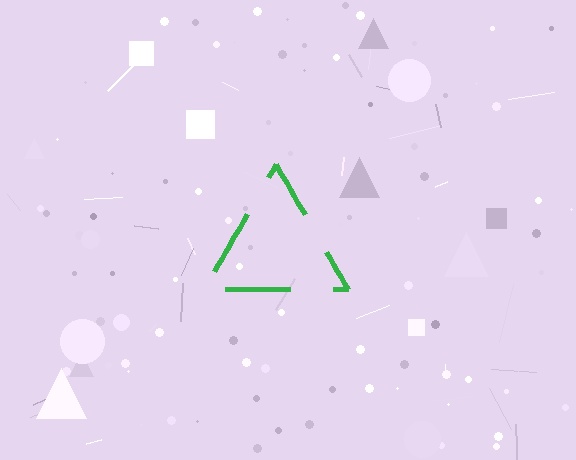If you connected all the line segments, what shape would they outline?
They would outline a triangle.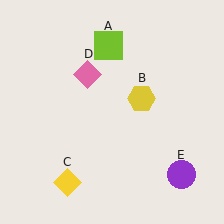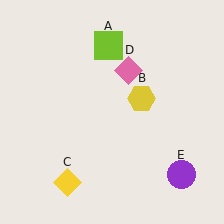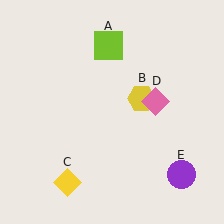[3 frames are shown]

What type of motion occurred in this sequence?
The pink diamond (object D) rotated clockwise around the center of the scene.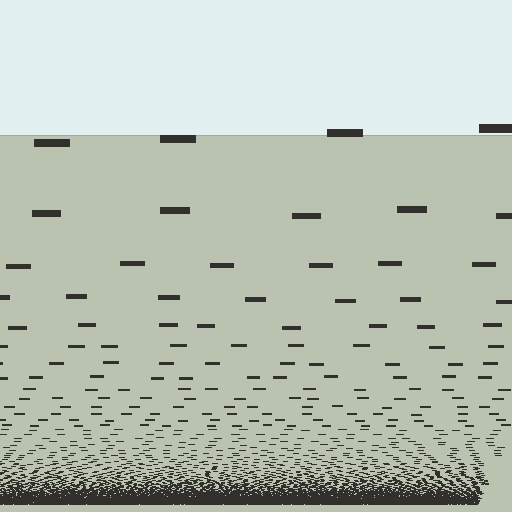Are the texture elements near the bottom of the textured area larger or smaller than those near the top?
Smaller. The gradient is inverted — elements near the bottom are smaller and denser.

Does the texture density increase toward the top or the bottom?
Density increases toward the bottom.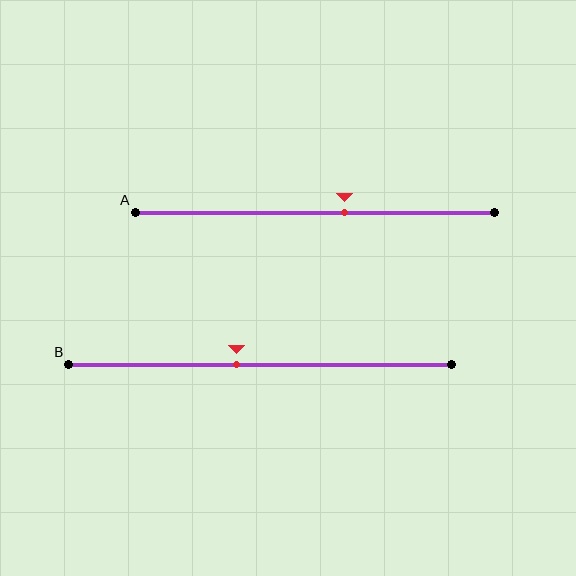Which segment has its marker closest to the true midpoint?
Segment B has its marker closest to the true midpoint.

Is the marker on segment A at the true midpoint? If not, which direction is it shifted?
No, the marker on segment A is shifted to the right by about 8% of the segment length.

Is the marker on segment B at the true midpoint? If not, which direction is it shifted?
No, the marker on segment B is shifted to the left by about 6% of the segment length.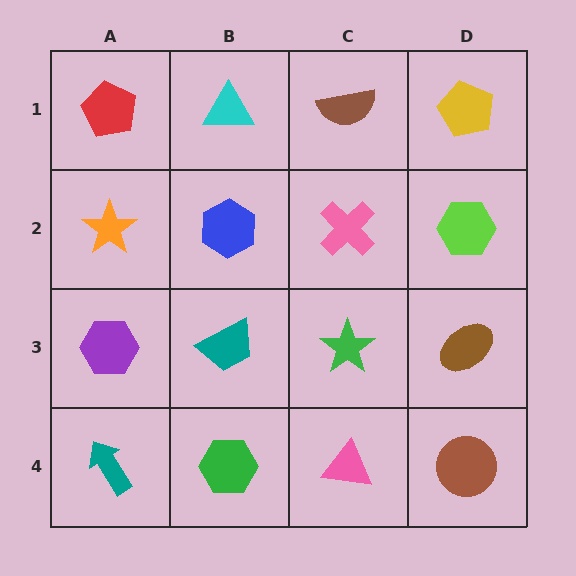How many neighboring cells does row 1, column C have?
3.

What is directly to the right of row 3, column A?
A teal trapezoid.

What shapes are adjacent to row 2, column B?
A cyan triangle (row 1, column B), a teal trapezoid (row 3, column B), an orange star (row 2, column A), a pink cross (row 2, column C).